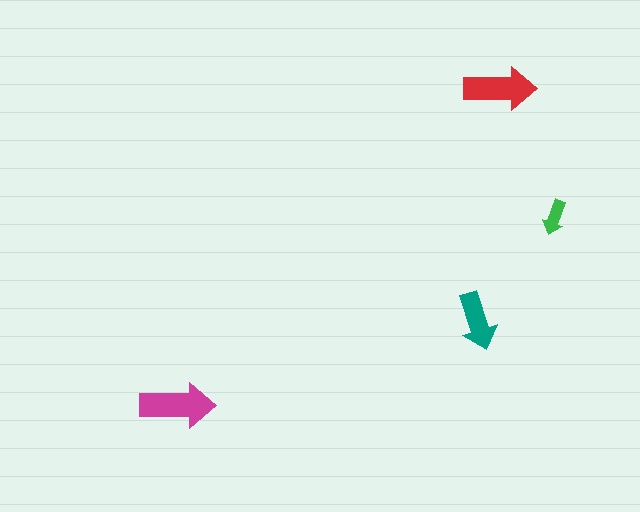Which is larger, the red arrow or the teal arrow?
The red one.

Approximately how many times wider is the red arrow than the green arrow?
About 2 times wider.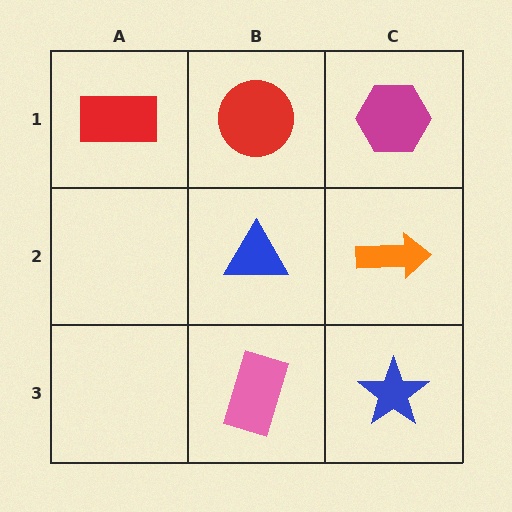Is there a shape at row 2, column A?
No, that cell is empty.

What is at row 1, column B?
A red circle.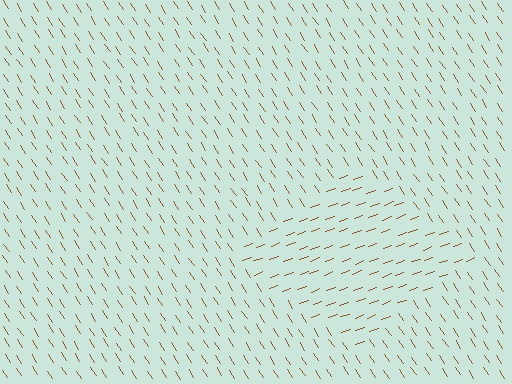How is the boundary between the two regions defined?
The boundary is defined purely by a change in line orientation (approximately 77 degrees difference). All lines are the same color and thickness.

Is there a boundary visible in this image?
Yes, there is a texture boundary formed by a change in line orientation.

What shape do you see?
I see a diamond.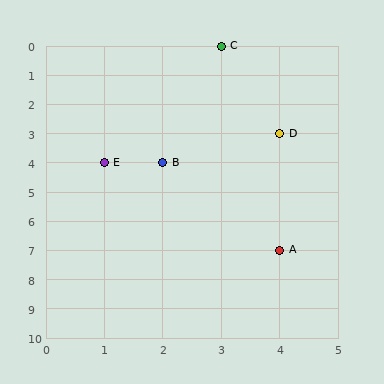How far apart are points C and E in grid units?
Points C and E are 2 columns and 4 rows apart (about 4.5 grid units diagonally).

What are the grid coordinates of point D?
Point D is at grid coordinates (4, 3).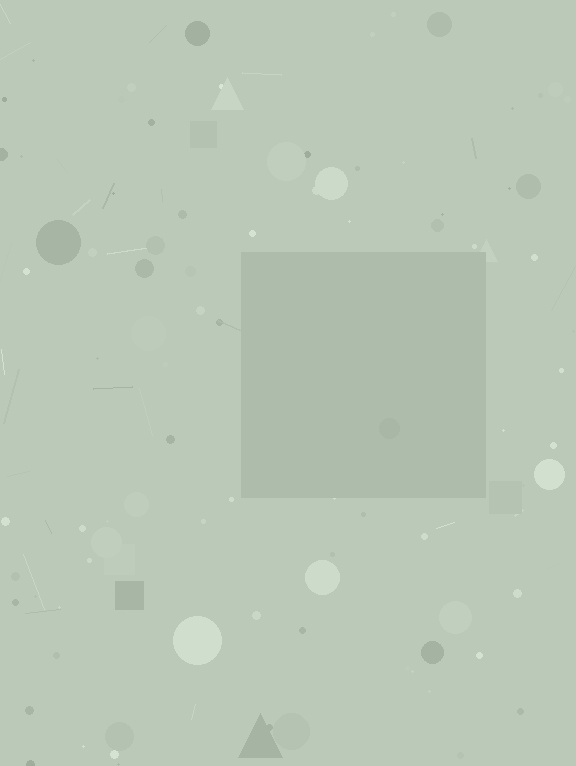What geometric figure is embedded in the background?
A square is embedded in the background.